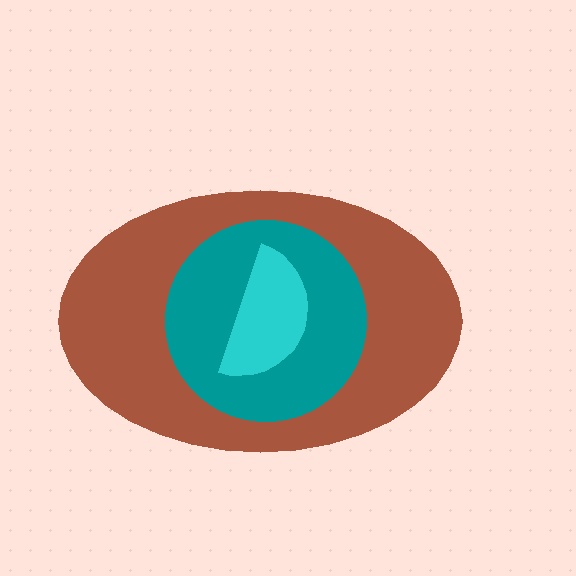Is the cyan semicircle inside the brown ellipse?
Yes.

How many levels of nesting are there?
3.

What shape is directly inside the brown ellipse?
The teal circle.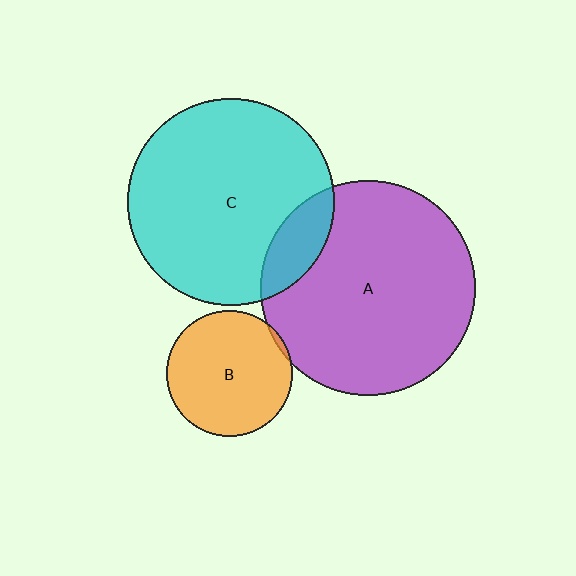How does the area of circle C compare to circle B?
Approximately 2.7 times.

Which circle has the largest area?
Circle A (purple).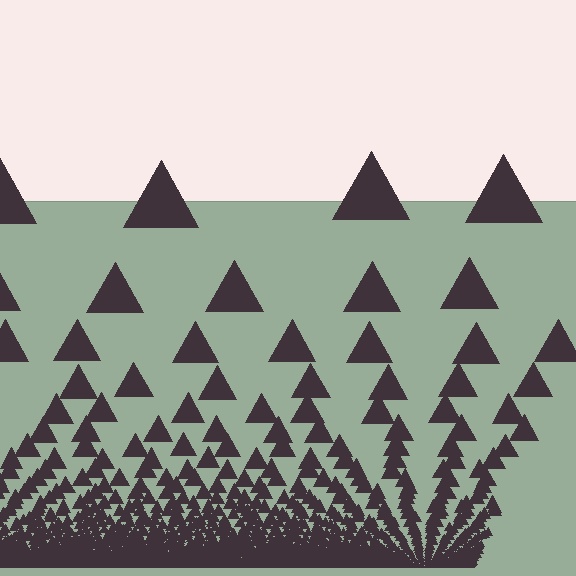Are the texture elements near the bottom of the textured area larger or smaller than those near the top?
Smaller. The gradient is inverted — elements near the bottom are smaller and denser.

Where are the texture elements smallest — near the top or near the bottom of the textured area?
Near the bottom.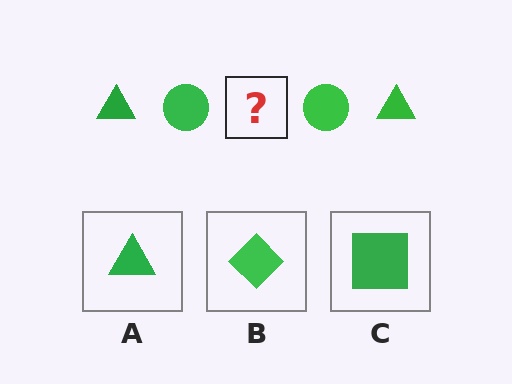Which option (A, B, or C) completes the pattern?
A.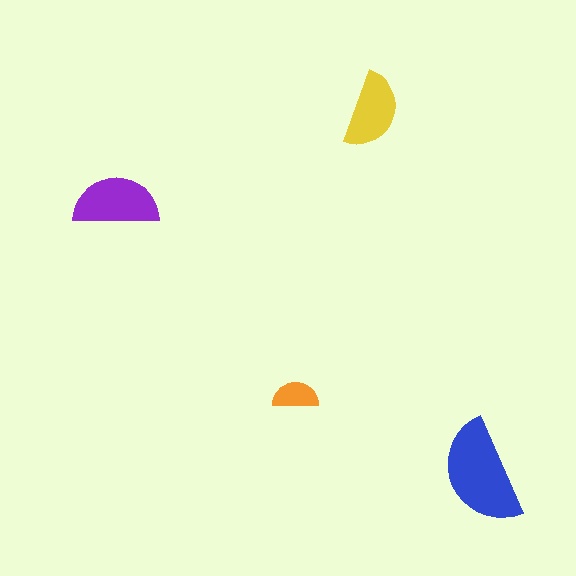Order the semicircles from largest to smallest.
the blue one, the purple one, the yellow one, the orange one.